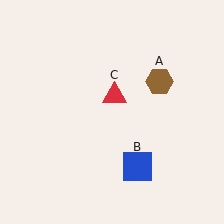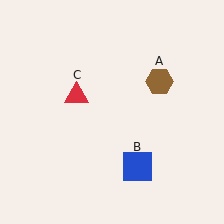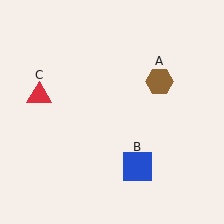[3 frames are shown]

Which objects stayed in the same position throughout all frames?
Brown hexagon (object A) and blue square (object B) remained stationary.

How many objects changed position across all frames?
1 object changed position: red triangle (object C).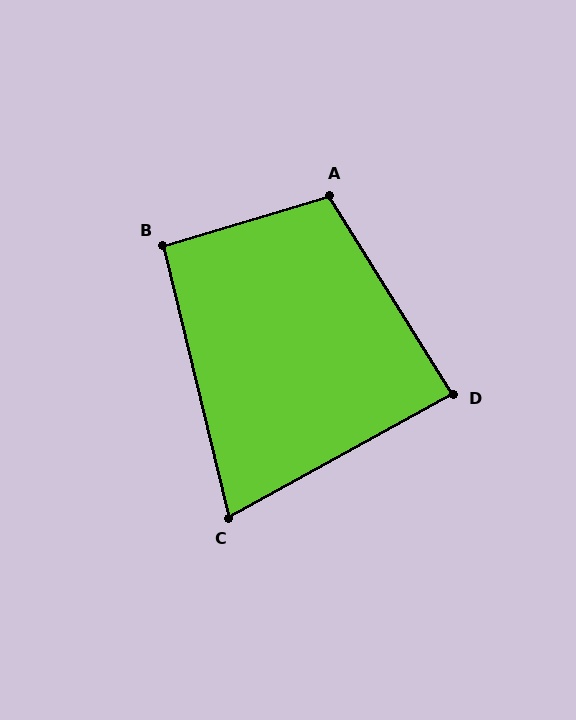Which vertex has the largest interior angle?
A, at approximately 105 degrees.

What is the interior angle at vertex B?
Approximately 93 degrees (approximately right).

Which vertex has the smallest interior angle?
C, at approximately 75 degrees.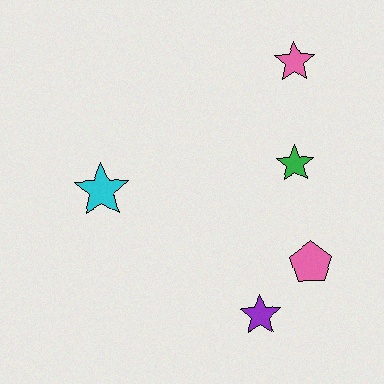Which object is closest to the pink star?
The green star is closest to the pink star.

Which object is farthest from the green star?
The cyan star is farthest from the green star.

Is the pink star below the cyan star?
No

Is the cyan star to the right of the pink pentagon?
No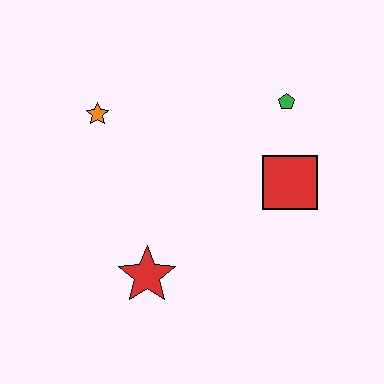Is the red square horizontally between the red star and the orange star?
No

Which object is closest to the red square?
The green pentagon is closest to the red square.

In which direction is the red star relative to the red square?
The red star is to the left of the red square.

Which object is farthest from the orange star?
The red square is farthest from the orange star.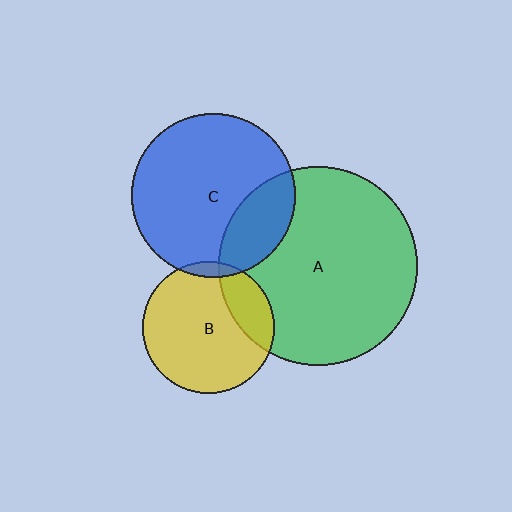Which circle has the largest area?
Circle A (green).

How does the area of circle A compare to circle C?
Approximately 1.5 times.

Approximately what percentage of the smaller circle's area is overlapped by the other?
Approximately 25%.